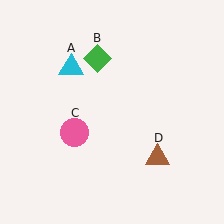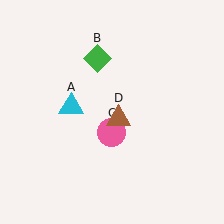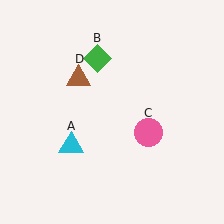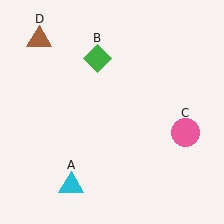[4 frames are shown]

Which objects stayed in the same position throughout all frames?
Green diamond (object B) remained stationary.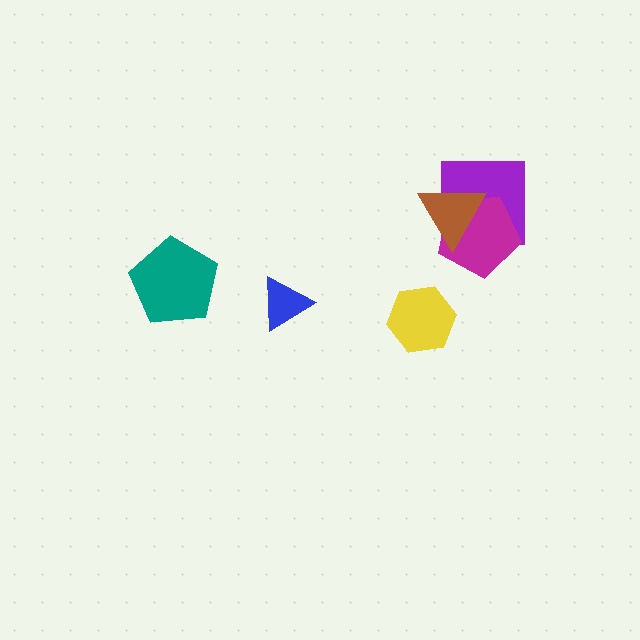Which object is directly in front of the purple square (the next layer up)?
The magenta pentagon is directly in front of the purple square.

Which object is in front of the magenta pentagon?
The brown triangle is in front of the magenta pentagon.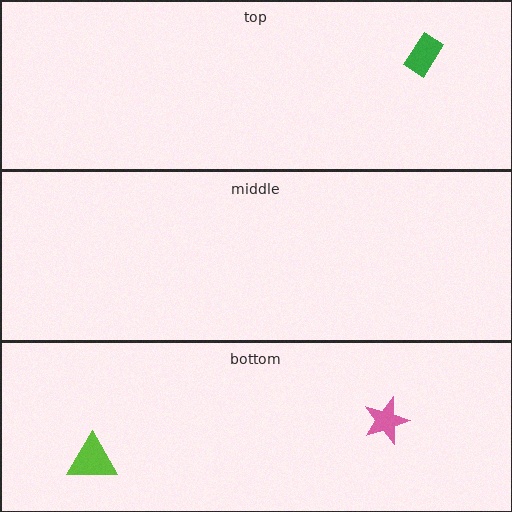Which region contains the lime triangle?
The bottom region.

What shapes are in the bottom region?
The pink star, the lime triangle.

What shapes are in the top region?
The green rectangle.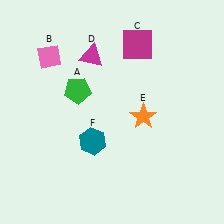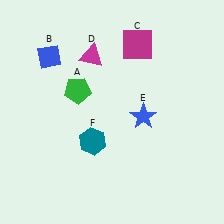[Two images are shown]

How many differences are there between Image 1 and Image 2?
There are 2 differences between the two images.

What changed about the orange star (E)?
In Image 1, E is orange. In Image 2, it changed to blue.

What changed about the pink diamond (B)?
In Image 1, B is pink. In Image 2, it changed to blue.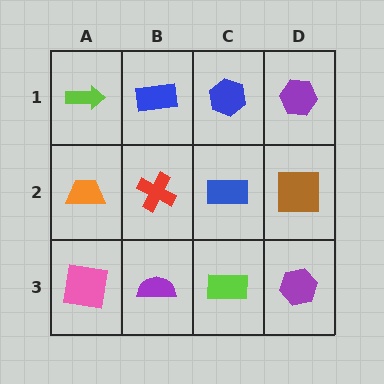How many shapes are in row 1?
4 shapes.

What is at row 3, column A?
A pink square.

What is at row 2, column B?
A red cross.